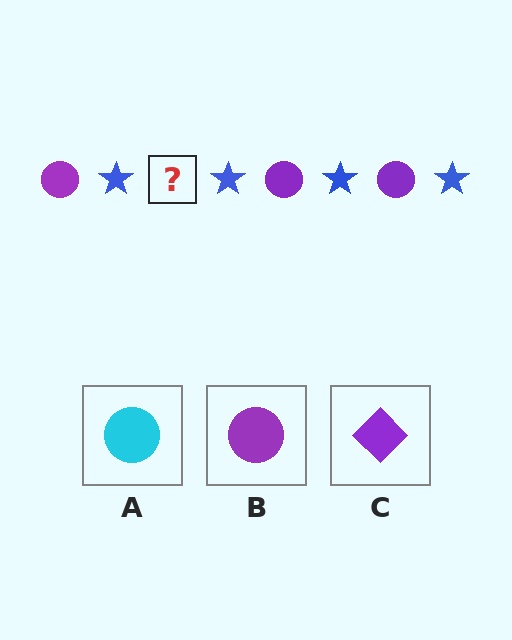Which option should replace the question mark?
Option B.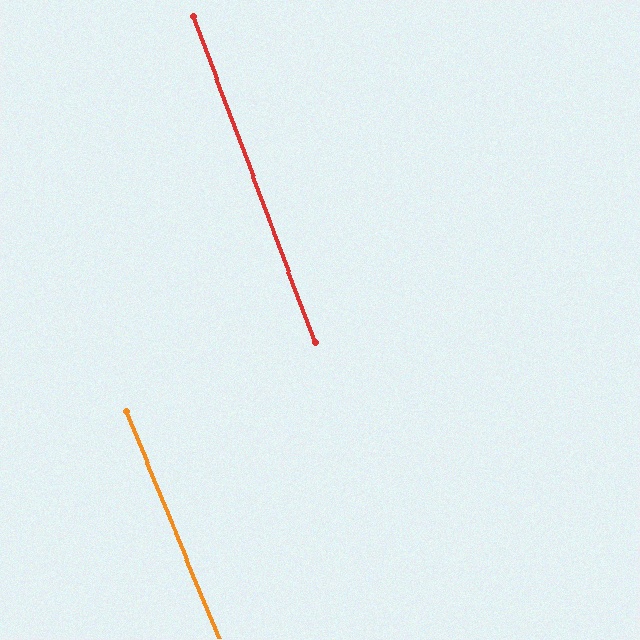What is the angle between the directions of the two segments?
Approximately 2 degrees.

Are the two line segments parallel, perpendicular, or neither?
Parallel — their directions differ by only 1.8°.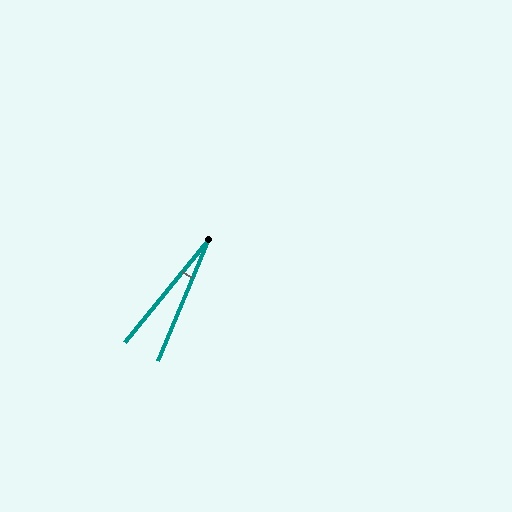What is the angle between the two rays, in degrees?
Approximately 16 degrees.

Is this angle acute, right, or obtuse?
It is acute.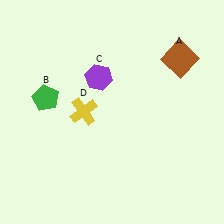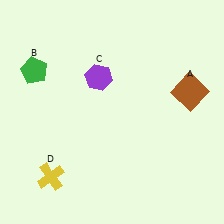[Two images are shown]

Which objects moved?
The objects that moved are: the brown square (A), the green pentagon (B), the yellow cross (D).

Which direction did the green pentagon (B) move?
The green pentagon (B) moved up.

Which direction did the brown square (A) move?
The brown square (A) moved down.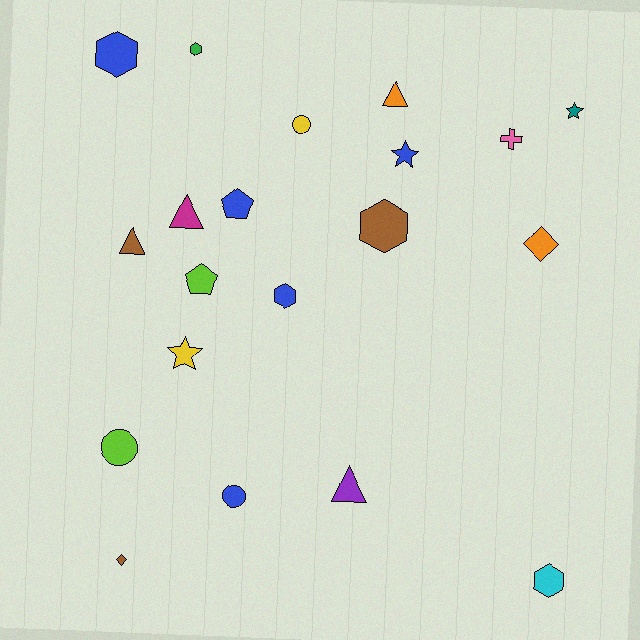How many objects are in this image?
There are 20 objects.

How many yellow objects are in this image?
There are 2 yellow objects.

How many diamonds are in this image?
There are 2 diamonds.